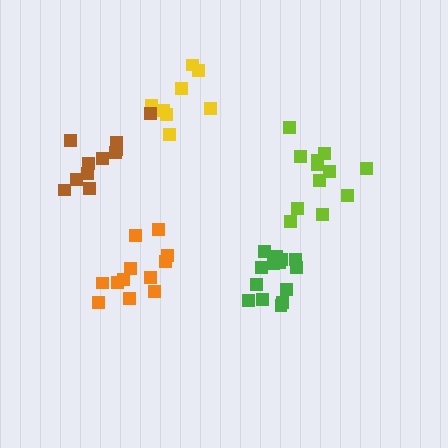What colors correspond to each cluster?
The clusters are colored: orange, lime, yellow, green, brown.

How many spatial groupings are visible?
There are 5 spatial groupings.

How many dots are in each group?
Group 1: 12 dots, Group 2: 12 dots, Group 3: 8 dots, Group 4: 14 dots, Group 5: 11 dots (57 total).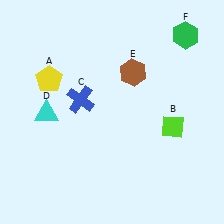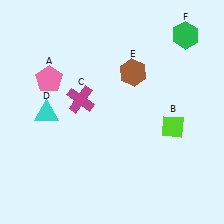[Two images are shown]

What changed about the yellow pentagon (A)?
In Image 1, A is yellow. In Image 2, it changed to pink.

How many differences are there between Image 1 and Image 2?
There are 2 differences between the two images.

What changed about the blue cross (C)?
In Image 1, C is blue. In Image 2, it changed to magenta.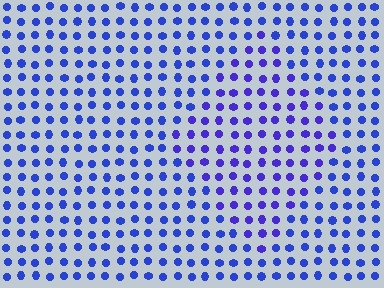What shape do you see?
I see a diamond.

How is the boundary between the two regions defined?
The boundary is defined purely by a slight shift in hue (about 20 degrees). Spacing, size, and orientation are identical on both sides.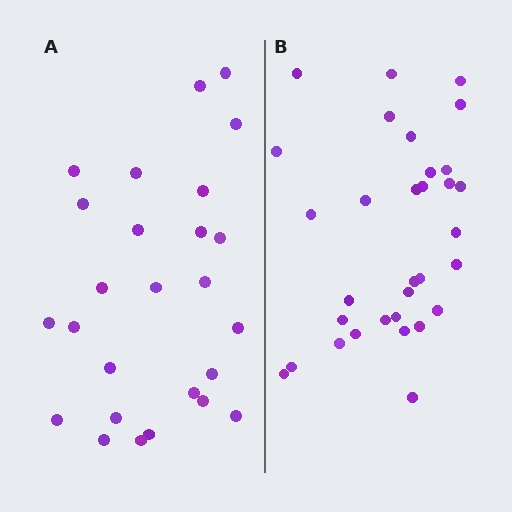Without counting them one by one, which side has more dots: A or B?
Region B (the right region) has more dots.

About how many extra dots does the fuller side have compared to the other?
Region B has about 6 more dots than region A.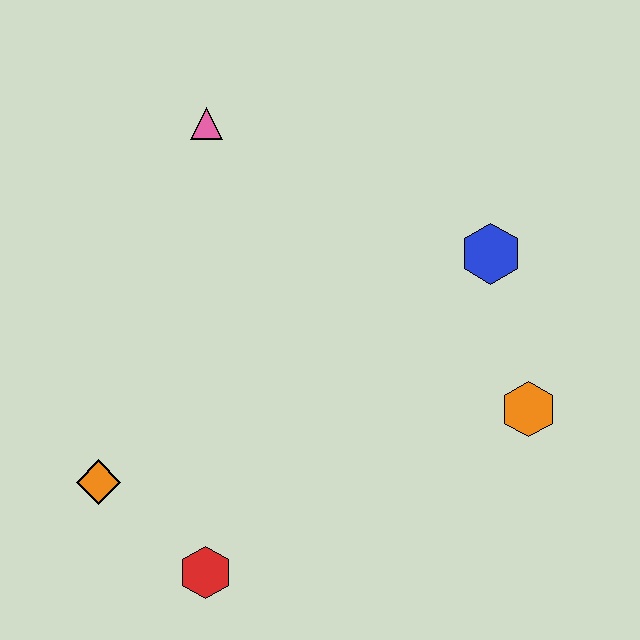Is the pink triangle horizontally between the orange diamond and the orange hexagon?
Yes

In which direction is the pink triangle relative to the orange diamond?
The pink triangle is above the orange diamond.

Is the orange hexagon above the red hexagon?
Yes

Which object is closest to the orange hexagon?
The blue hexagon is closest to the orange hexagon.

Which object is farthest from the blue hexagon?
The orange diamond is farthest from the blue hexagon.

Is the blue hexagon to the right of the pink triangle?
Yes